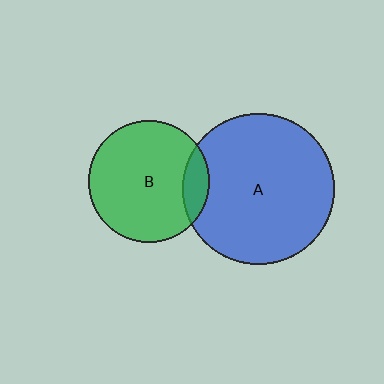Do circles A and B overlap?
Yes.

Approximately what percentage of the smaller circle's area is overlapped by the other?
Approximately 15%.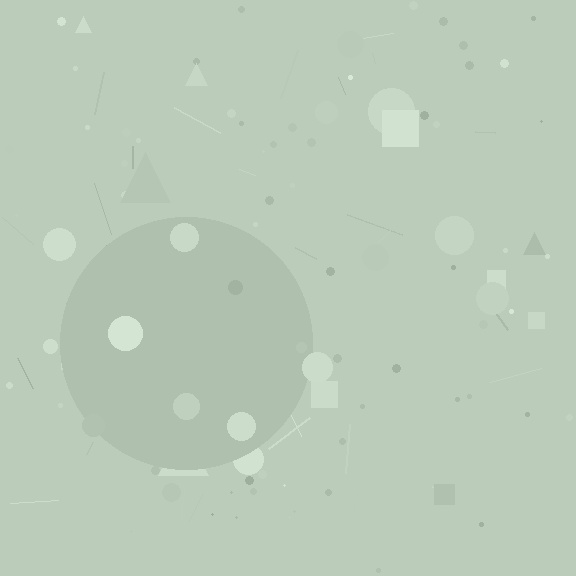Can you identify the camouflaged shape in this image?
The camouflaged shape is a circle.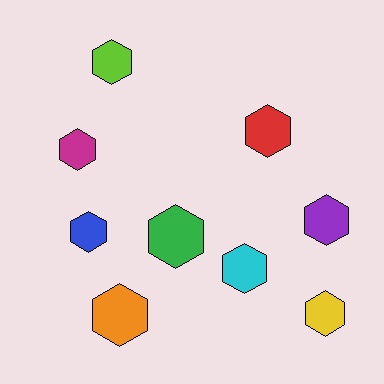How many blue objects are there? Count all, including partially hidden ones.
There is 1 blue object.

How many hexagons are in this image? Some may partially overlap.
There are 9 hexagons.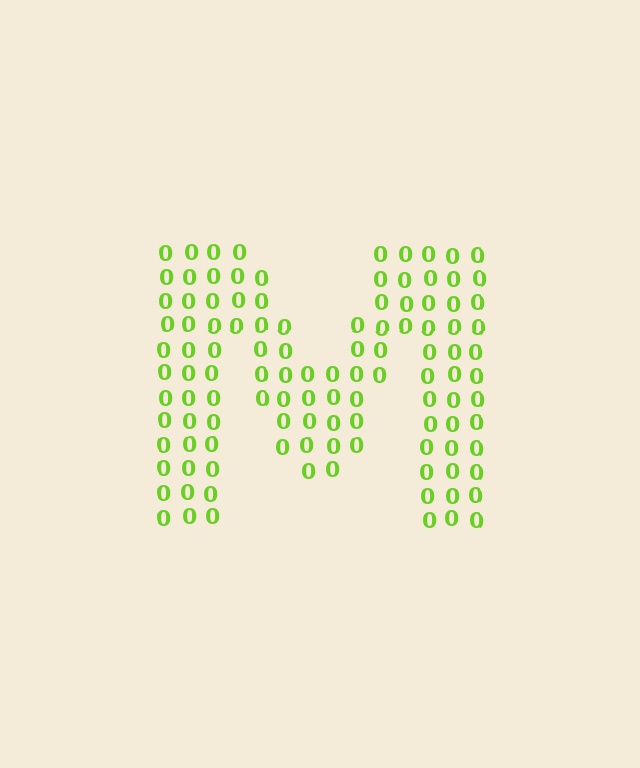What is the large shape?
The large shape is the letter M.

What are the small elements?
The small elements are digit 0's.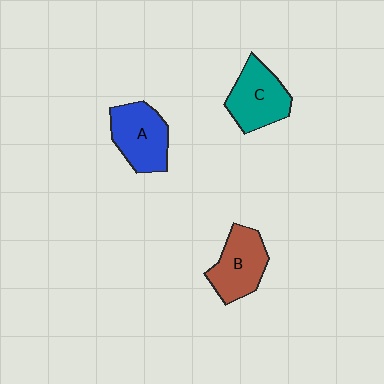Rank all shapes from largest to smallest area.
From largest to smallest: A (blue), C (teal), B (brown).